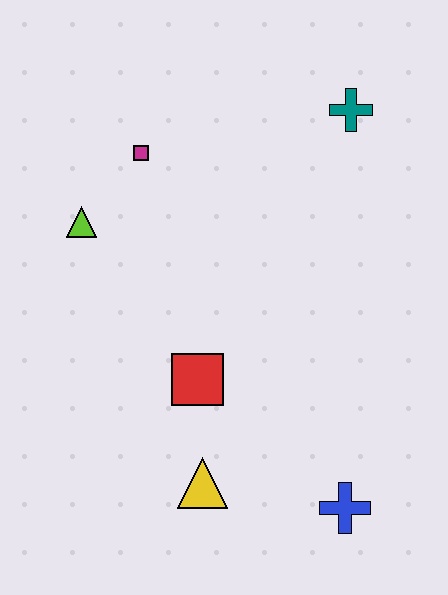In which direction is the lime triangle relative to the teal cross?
The lime triangle is to the left of the teal cross.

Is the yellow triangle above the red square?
No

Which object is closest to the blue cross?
The yellow triangle is closest to the blue cross.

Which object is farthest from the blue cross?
The magenta square is farthest from the blue cross.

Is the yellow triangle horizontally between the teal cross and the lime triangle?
Yes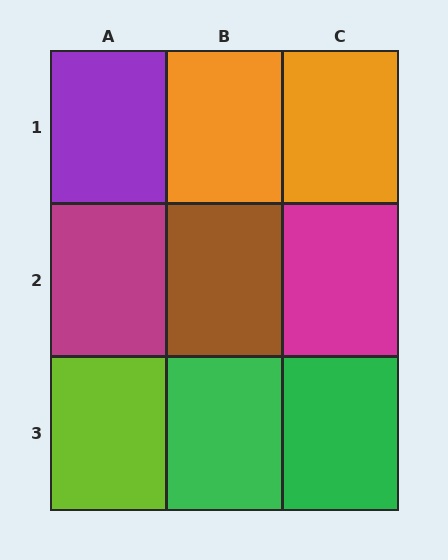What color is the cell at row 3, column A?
Lime.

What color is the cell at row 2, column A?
Magenta.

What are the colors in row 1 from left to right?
Purple, orange, orange.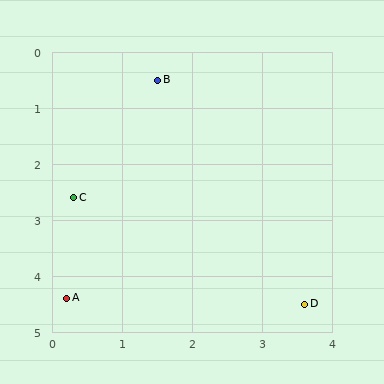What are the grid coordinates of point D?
Point D is at approximately (3.6, 4.5).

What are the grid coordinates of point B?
Point B is at approximately (1.5, 0.5).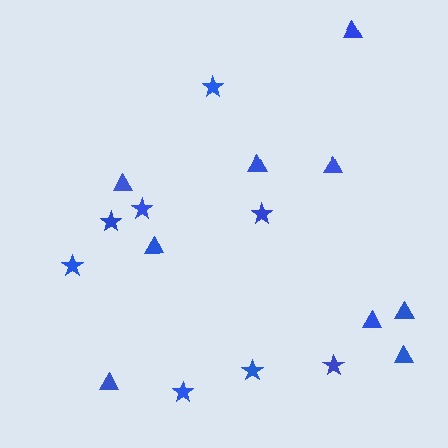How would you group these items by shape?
There are 2 groups: one group of triangles (9) and one group of stars (8).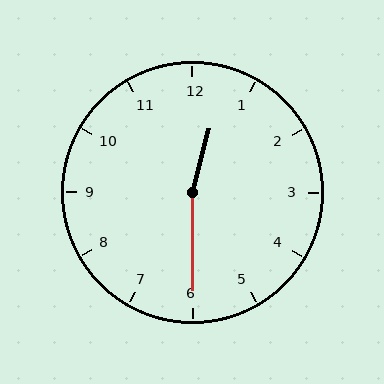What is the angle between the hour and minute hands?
Approximately 165 degrees.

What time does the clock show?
12:30.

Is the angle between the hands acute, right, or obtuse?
It is obtuse.